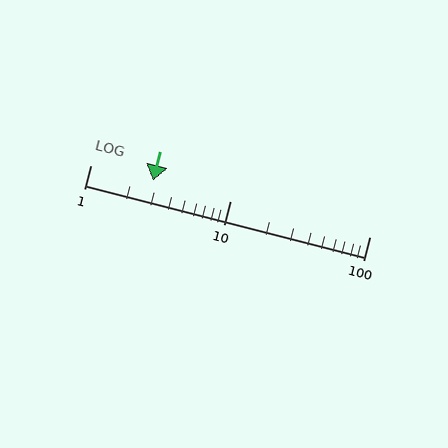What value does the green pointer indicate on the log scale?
The pointer indicates approximately 2.8.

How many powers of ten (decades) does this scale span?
The scale spans 2 decades, from 1 to 100.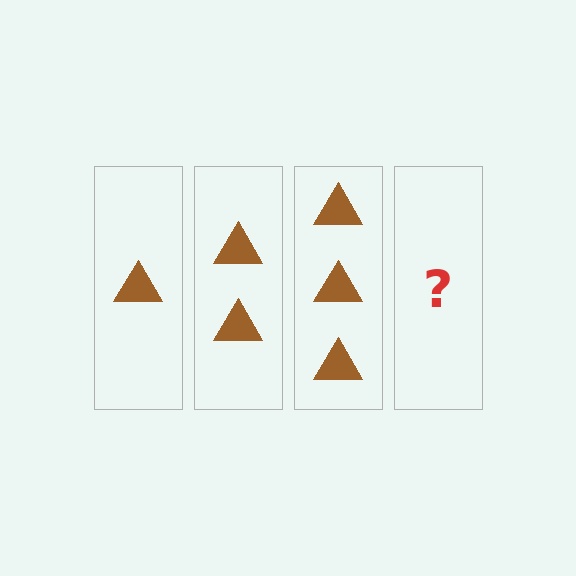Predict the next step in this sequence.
The next step is 4 triangles.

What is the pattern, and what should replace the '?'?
The pattern is that each step adds one more triangle. The '?' should be 4 triangles.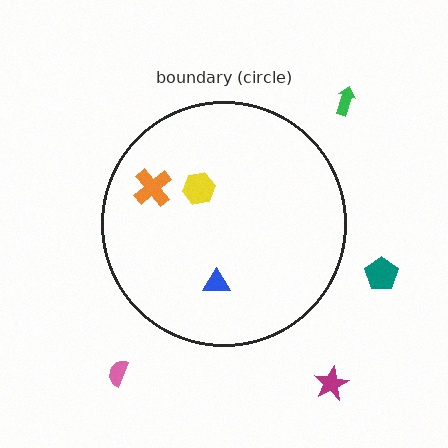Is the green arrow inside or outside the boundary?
Outside.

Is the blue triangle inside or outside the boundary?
Inside.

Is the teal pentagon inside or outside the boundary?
Outside.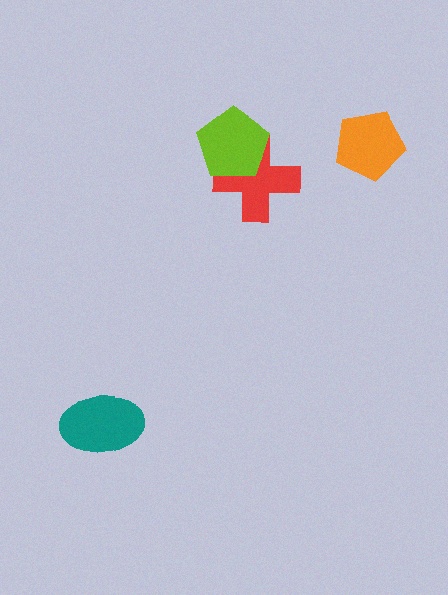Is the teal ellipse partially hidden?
No, no other shape covers it.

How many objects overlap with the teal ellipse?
0 objects overlap with the teal ellipse.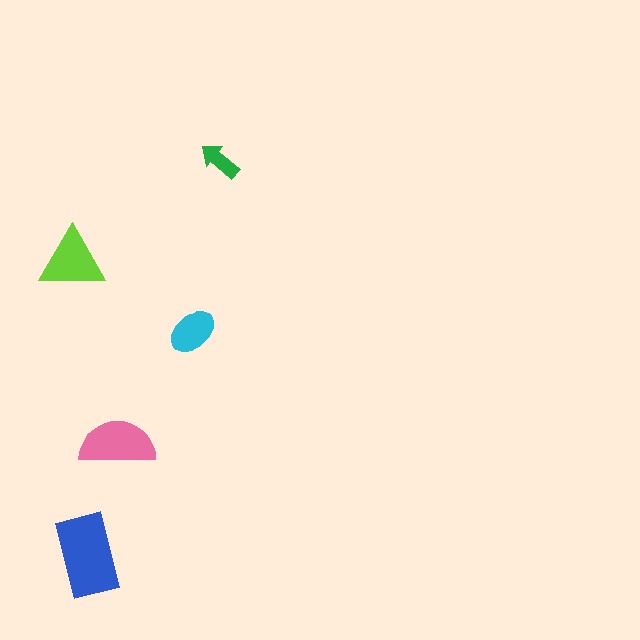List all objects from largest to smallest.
The blue rectangle, the pink semicircle, the lime triangle, the cyan ellipse, the green arrow.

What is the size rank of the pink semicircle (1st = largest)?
2nd.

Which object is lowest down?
The blue rectangle is bottommost.